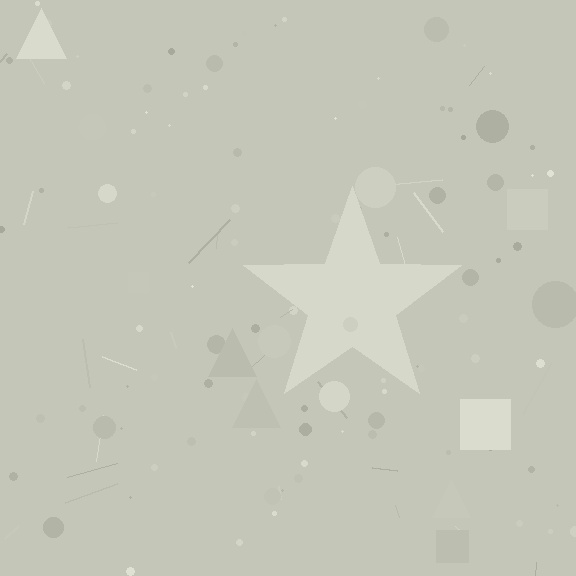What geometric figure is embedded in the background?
A star is embedded in the background.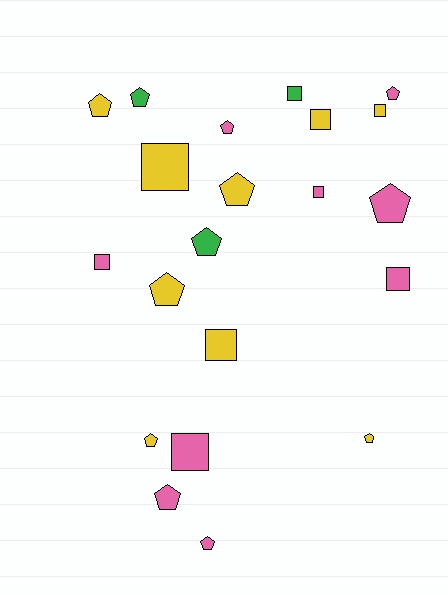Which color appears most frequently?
Pink, with 9 objects.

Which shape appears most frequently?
Pentagon, with 12 objects.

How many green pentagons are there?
There are 2 green pentagons.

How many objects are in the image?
There are 21 objects.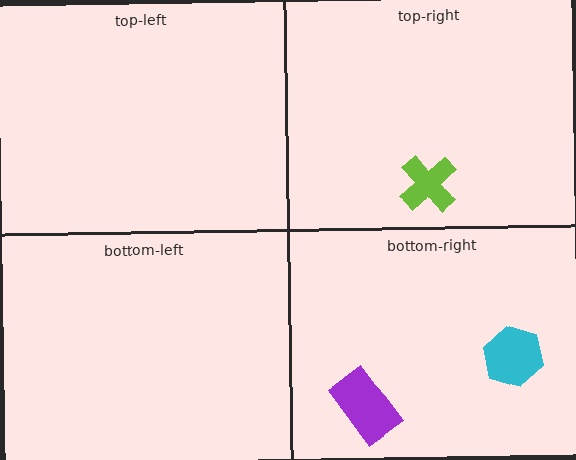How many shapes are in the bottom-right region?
2.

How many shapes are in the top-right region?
1.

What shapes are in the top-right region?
The lime cross.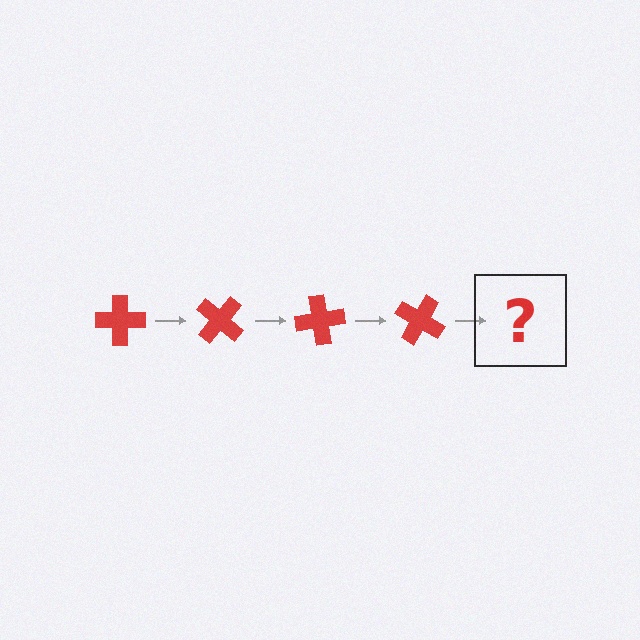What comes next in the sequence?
The next element should be a red cross rotated 160 degrees.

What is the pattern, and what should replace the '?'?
The pattern is that the cross rotates 40 degrees each step. The '?' should be a red cross rotated 160 degrees.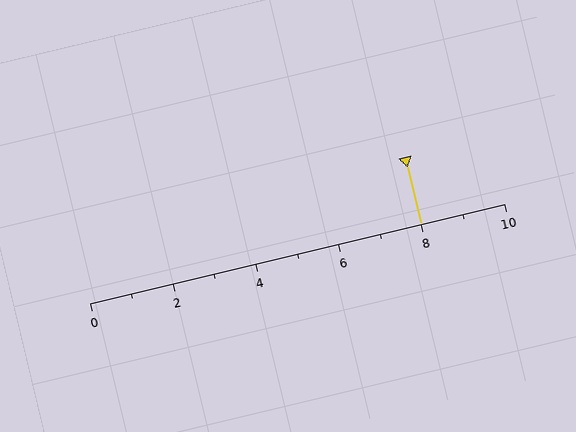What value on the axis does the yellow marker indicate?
The marker indicates approximately 8.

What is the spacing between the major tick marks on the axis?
The major ticks are spaced 2 apart.